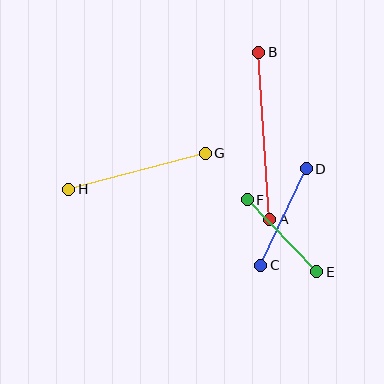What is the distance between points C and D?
The distance is approximately 107 pixels.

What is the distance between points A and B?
The distance is approximately 168 pixels.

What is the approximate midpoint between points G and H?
The midpoint is at approximately (137, 171) pixels.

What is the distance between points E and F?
The distance is approximately 100 pixels.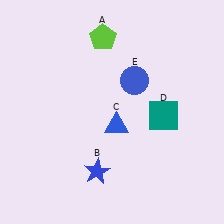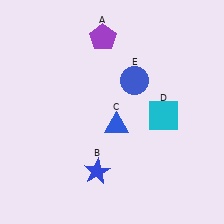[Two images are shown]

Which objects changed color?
A changed from lime to purple. D changed from teal to cyan.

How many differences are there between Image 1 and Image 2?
There are 2 differences between the two images.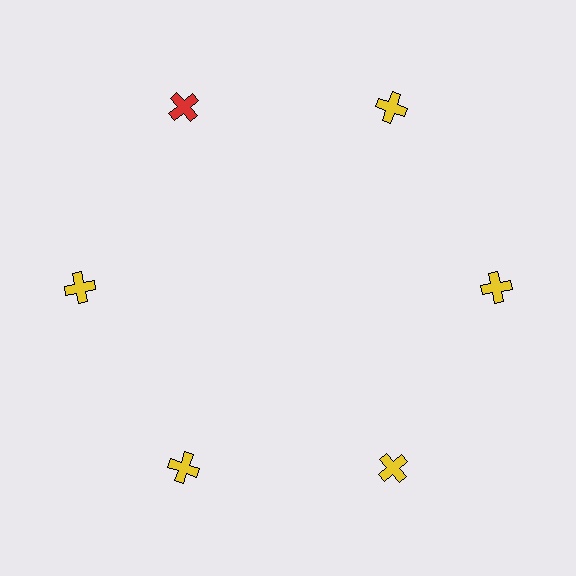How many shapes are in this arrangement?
There are 6 shapes arranged in a ring pattern.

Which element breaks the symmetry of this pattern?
The red cross at roughly the 11 o'clock position breaks the symmetry. All other shapes are yellow crosses.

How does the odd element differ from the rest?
It has a different color: red instead of yellow.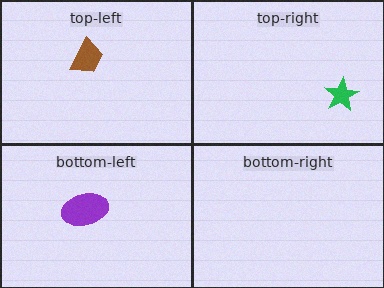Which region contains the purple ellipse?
The bottom-left region.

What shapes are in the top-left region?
The brown trapezoid.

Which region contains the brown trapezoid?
The top-left region.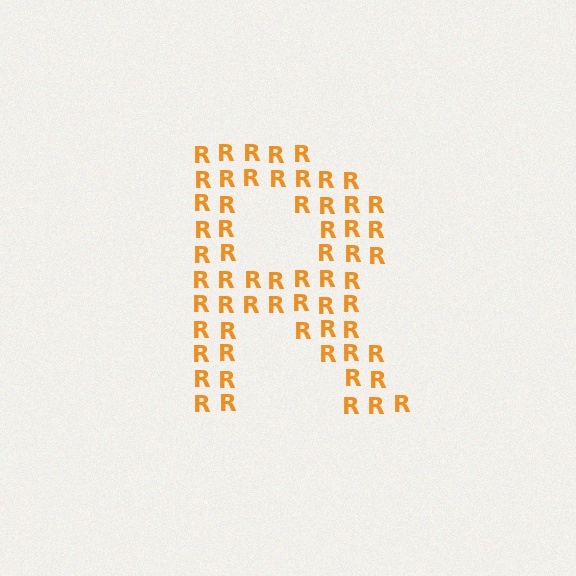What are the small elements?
The small elements are letter R's.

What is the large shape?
The large shape is the letter R.